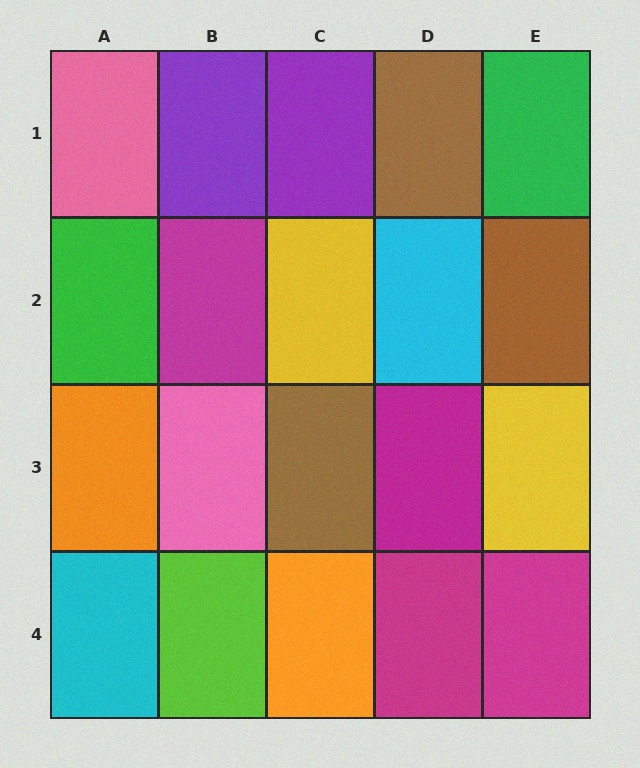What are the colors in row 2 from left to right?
Green, magenta, yellow, cyan, brown.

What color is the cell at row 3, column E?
Yellow.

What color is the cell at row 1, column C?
Purple.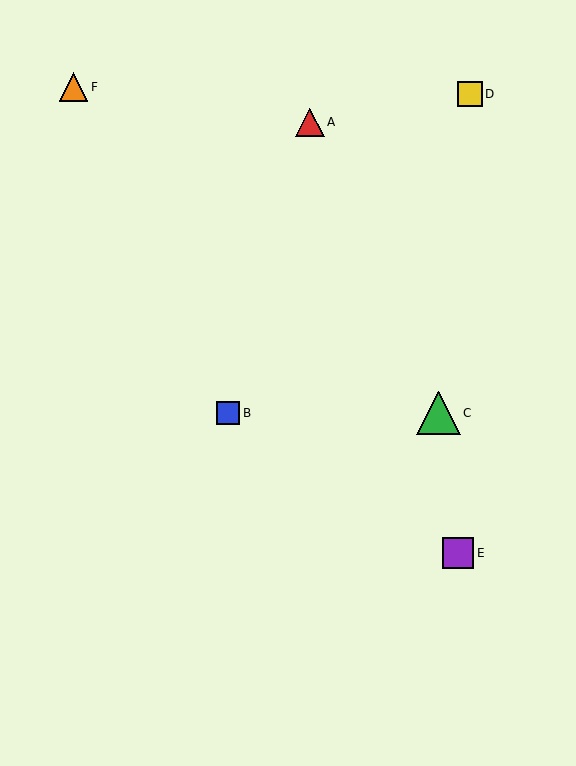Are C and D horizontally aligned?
No, C is at y≈413 and D is at y≈94.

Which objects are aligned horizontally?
Objects B, C are aligned horizontally.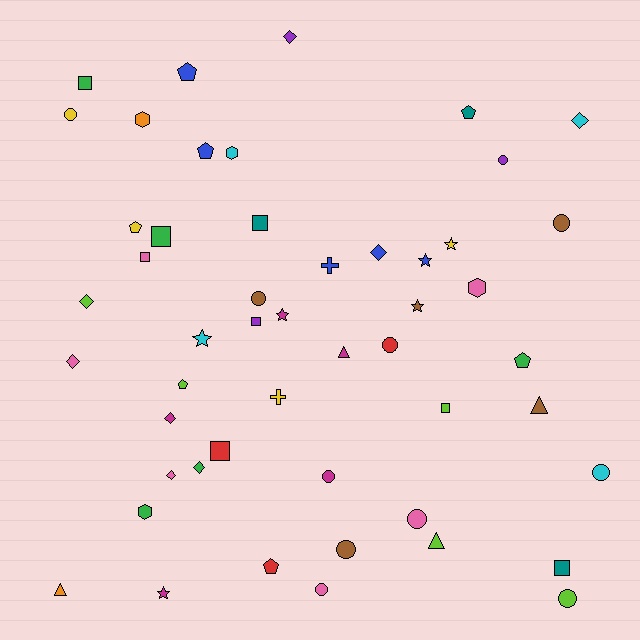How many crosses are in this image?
There are 2 crosses.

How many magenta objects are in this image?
There are 5 magenta objects.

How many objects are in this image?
There are 50 objects.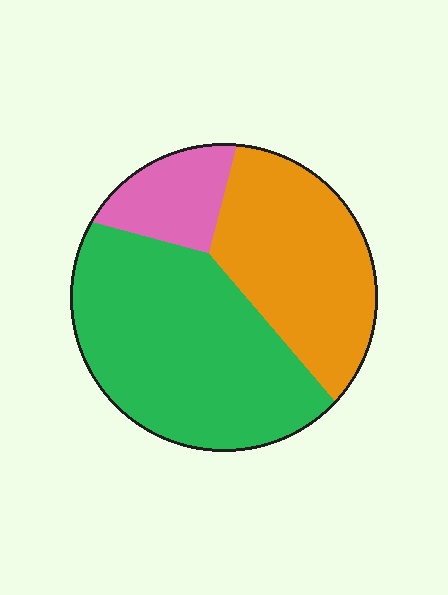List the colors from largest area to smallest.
From largest to smallest: green, orange, pink.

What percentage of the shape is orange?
Orange takes up between a quarter and a half of the shape.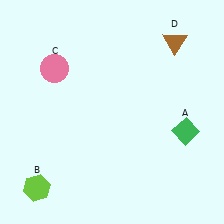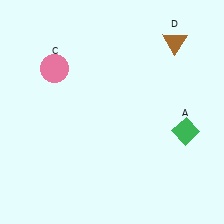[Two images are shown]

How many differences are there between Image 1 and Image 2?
There is 1 difference between the two images.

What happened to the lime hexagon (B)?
The lime hexagon (B) was removed in Image 2. It was in the bottom-left area of Image 1.